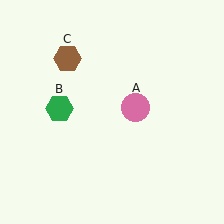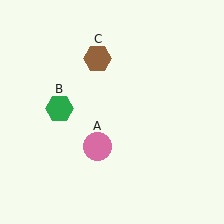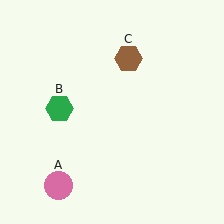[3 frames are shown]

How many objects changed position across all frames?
2 objects changed position: pink circle (object A), brown hexagon (object C).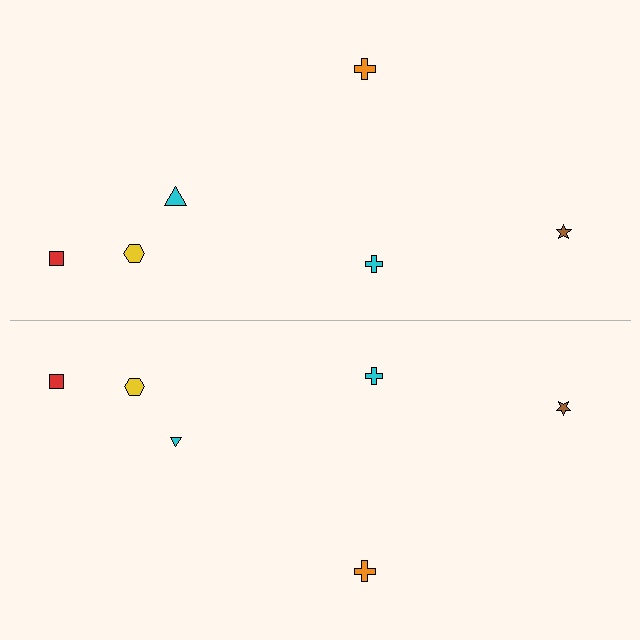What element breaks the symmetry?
The cyan triangle on the bottom side has a different size than its mirror counterpart.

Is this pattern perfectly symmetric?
No, the pattern is not perfectly symmetric. The cyan triangle on the bottom side has a different size than its mirror counterpart.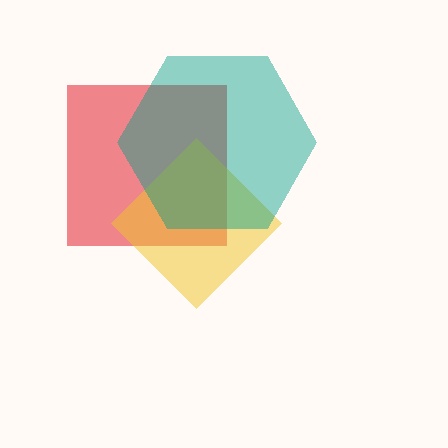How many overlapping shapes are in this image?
There are 3 overlapping shapes in the image.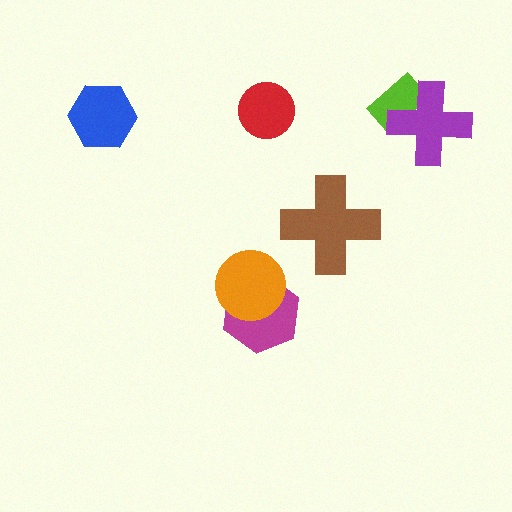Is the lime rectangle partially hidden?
Yes, it is partially covered by another shape.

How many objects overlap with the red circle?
0 objects overlap with the red circle.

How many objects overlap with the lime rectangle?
1 object overlaps with the lime rectangle.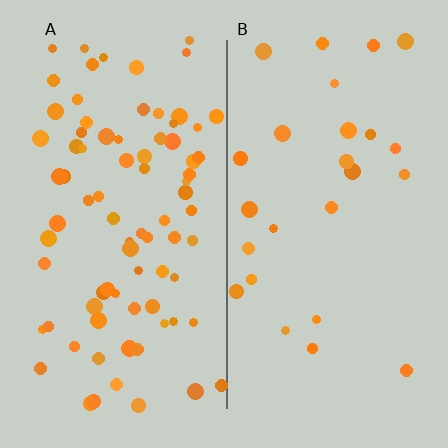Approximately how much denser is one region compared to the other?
Approximately 3.2× — region A over region B.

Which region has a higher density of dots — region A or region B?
A (the left).